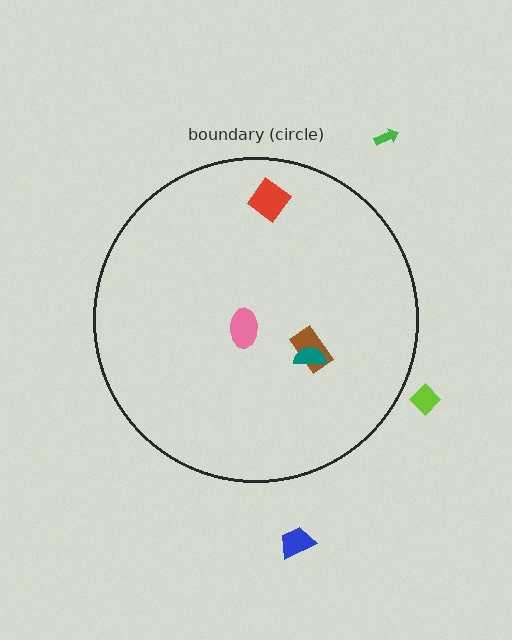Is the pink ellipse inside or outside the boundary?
Inside.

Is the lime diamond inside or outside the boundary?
Outside.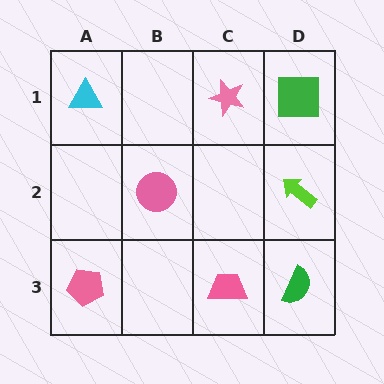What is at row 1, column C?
A pink star.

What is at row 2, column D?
A lime arrow.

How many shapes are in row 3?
3 shapes.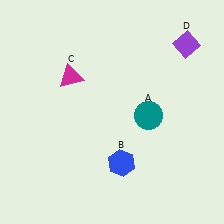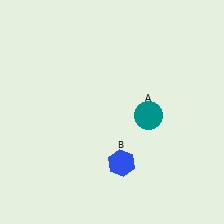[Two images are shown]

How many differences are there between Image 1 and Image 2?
There are 2 differences between the two images.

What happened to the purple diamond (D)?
The purple diamond (D) was removed in Image 2. It was in the top-right area of Image 1.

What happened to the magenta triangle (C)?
The magenta triangle (C) was removed in Image 2. It was in the top-left area of Image 1.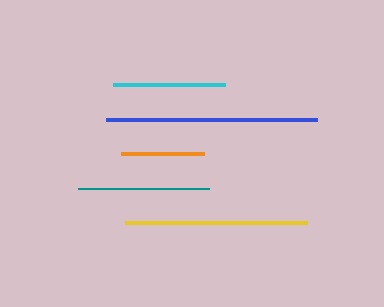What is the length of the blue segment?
The blue segment is approximately 211 pixels long.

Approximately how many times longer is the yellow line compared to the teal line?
The yellow line is approximately 1.4 times the length of the teal line.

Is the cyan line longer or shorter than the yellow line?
The yellow line is longer than the cyan line.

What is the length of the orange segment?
The orange segment is approximately 83 pixels long.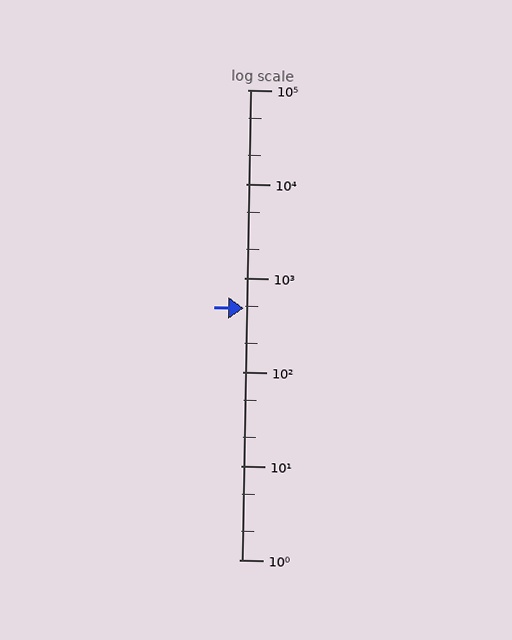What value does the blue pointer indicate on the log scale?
The pointer indicates approximately 470.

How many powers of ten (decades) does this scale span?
The scale spans 5 decades, from 1 to 100000.